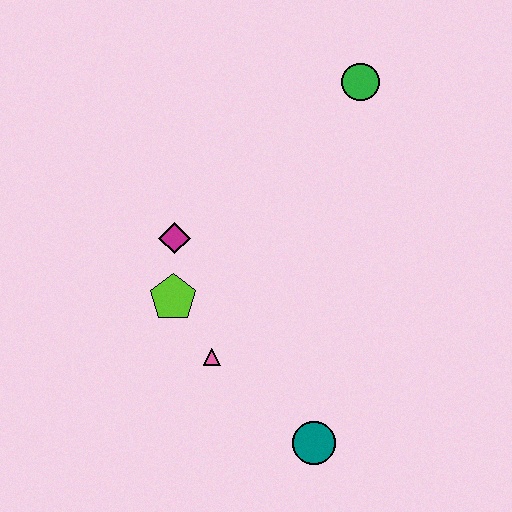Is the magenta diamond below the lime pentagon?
No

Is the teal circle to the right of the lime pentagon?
Yes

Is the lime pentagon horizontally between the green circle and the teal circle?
No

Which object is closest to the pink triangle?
The lime pentagon is closest to the pink triangle.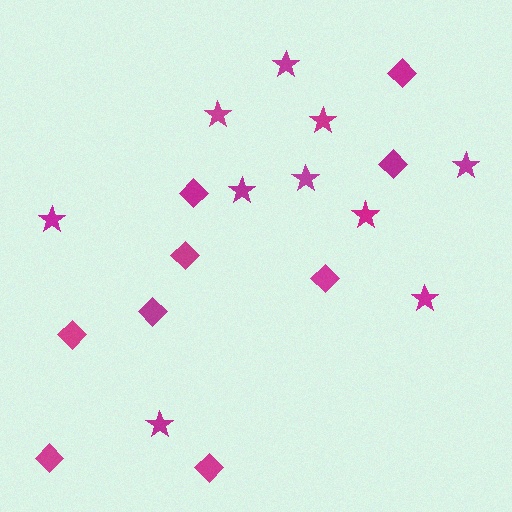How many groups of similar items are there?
There are 2 groups: one group of stars (10) and one group of diamonds (9).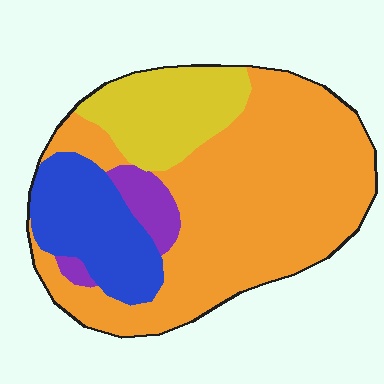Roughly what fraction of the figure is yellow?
Yellow covers around 15% of the figure.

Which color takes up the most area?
Orange, at roughly 60%.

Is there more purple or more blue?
Blue.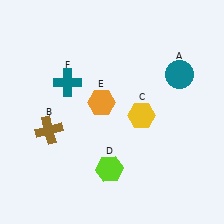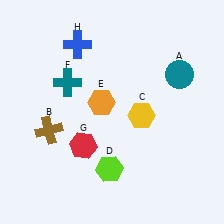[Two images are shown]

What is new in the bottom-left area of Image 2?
A red hexagon (G) was added in the bottom-left area of Image 2.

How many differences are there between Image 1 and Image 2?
There are 2 differences between the two images.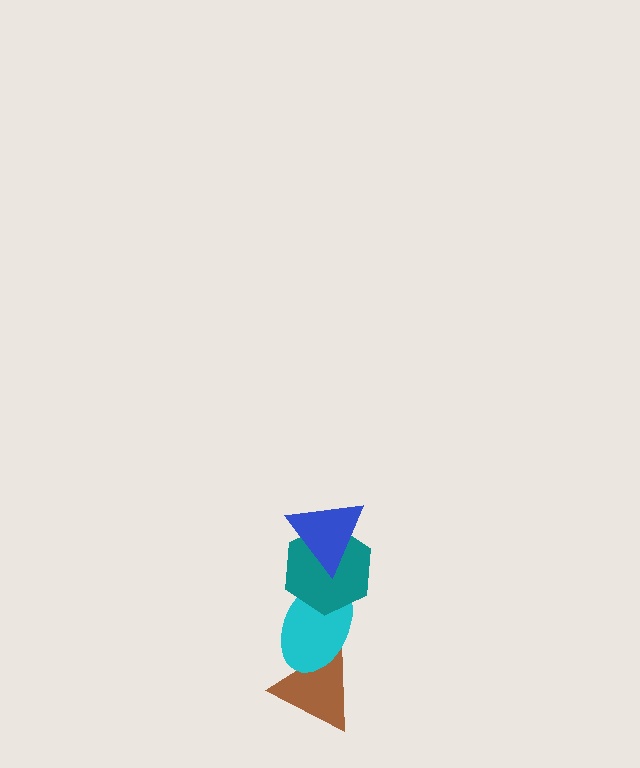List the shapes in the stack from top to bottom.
From top to bottom: the blue triangle, the teal hexagon, the cyan ellipse, the brown triangle.